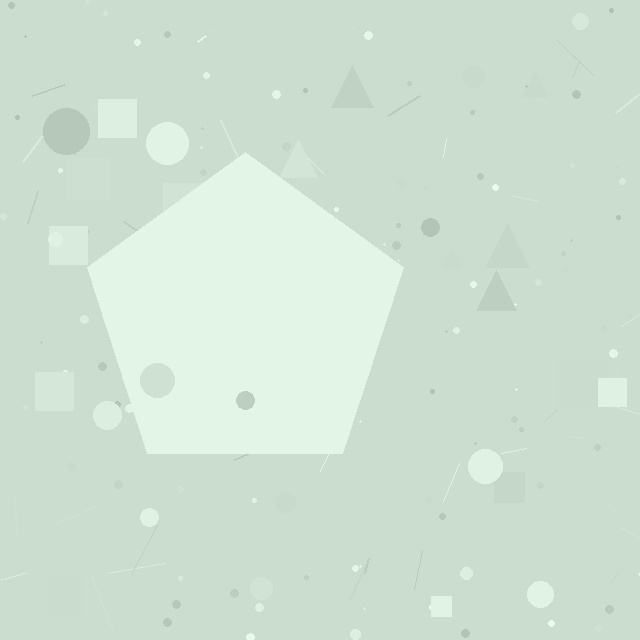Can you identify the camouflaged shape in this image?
The camouflaged shape is a pentagon.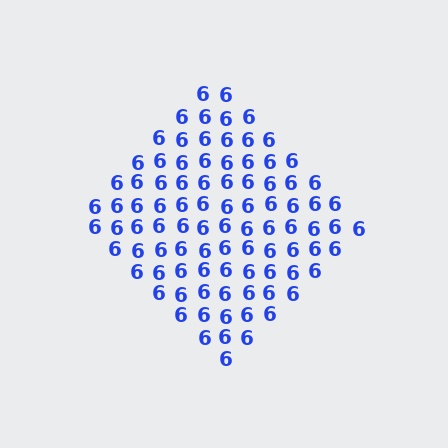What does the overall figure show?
The overall figure shows a diamond.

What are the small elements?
The small elements are digit 6's.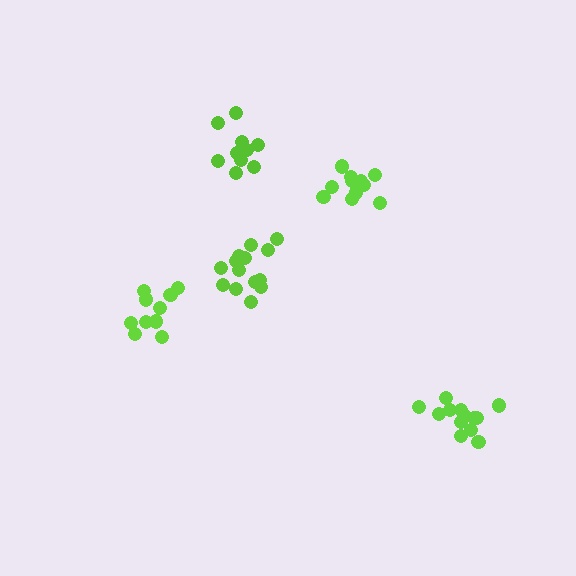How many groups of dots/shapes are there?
There are 5 groups.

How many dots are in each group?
Group 1: 11 dots, Group 2: 14 dots, Group 3: 11 dots, Group 4: 11 dots, Group 5: 13 dots (60 total).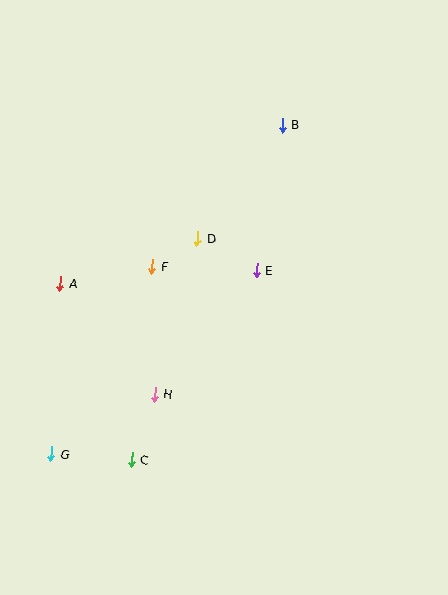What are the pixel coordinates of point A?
Point A is at (60, 283).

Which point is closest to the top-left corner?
Point A is closest to the top-left corner.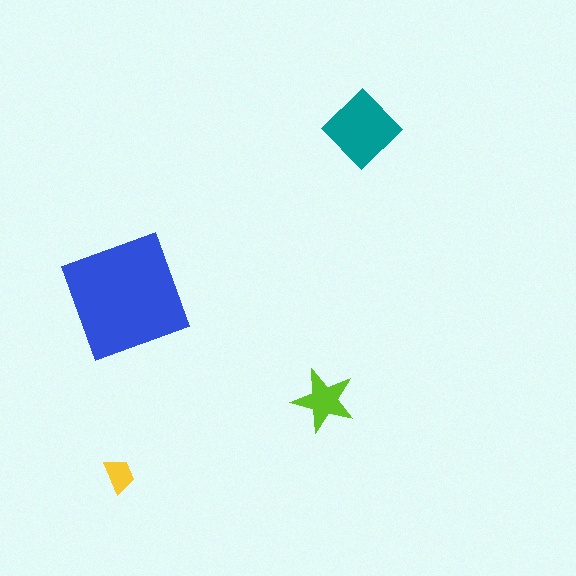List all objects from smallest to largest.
The yellow trapezoid, the lime star, the teal diamond, the blue square.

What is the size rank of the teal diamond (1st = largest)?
2nd.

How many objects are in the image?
There are 4 objects in the image.